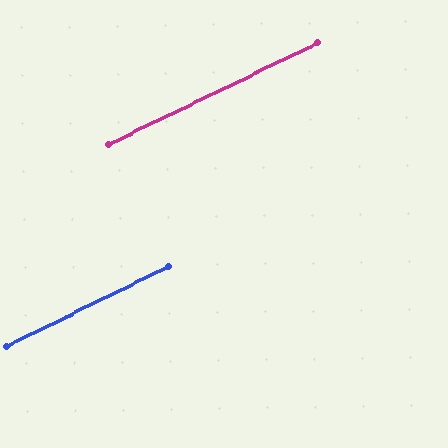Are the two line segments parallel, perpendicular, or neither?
Parallel — their directions differ by only 0.5°.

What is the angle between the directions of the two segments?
Approximately 0 degrees.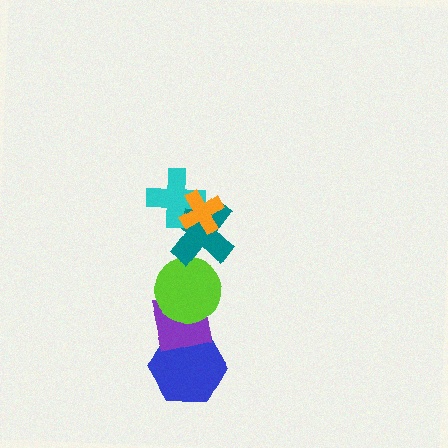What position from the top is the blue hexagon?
The blue hexagon is 6th from the top.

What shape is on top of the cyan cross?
The orange cross is on top of the cyan cross.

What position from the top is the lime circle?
The lime circle is 4th from the top.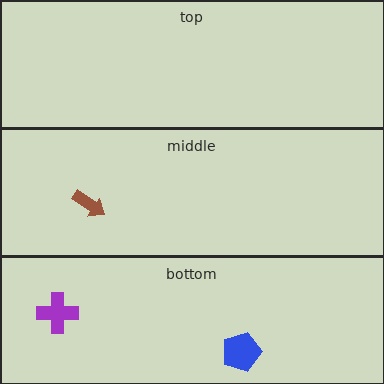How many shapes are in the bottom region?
2.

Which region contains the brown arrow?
The middle region.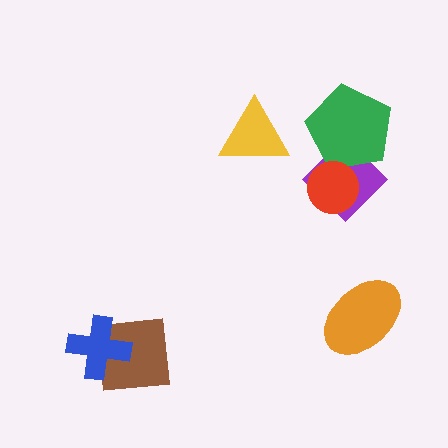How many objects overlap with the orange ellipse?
0 objects overlap with the orange ellipse.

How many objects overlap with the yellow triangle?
0 objects overlap with the yellow triangle.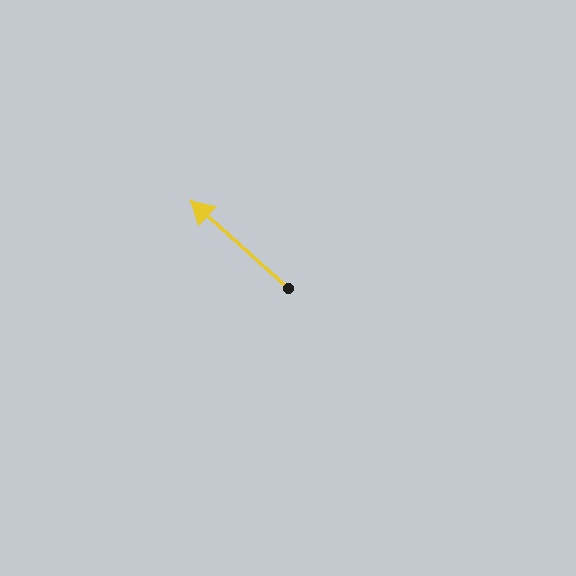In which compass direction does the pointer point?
Northwest.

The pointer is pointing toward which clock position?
Roughly 10 o'clock.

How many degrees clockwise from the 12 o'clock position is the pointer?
Approximately 312 degrees.